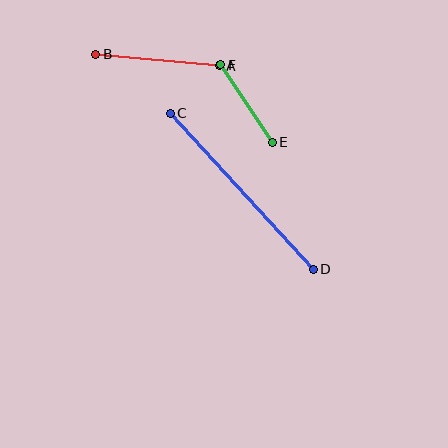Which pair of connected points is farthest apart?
Points C and D are farthest apart.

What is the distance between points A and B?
The distance is approximately 124 pixels.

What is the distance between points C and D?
The distance is approximately 212 pixels.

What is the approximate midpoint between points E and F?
The midpoint is at approximately (247, 103) pixels.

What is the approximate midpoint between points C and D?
The midpoint is at approximately (242, 191) pixels.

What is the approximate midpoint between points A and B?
The midpoint is at approximately (157, 60) pixels.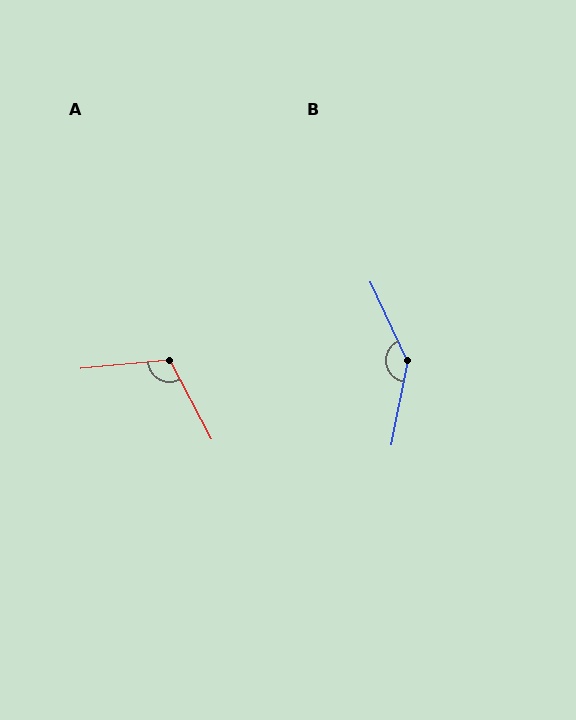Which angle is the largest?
B, at approximately 144 degrees.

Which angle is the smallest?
A, at approximately 112 degrees.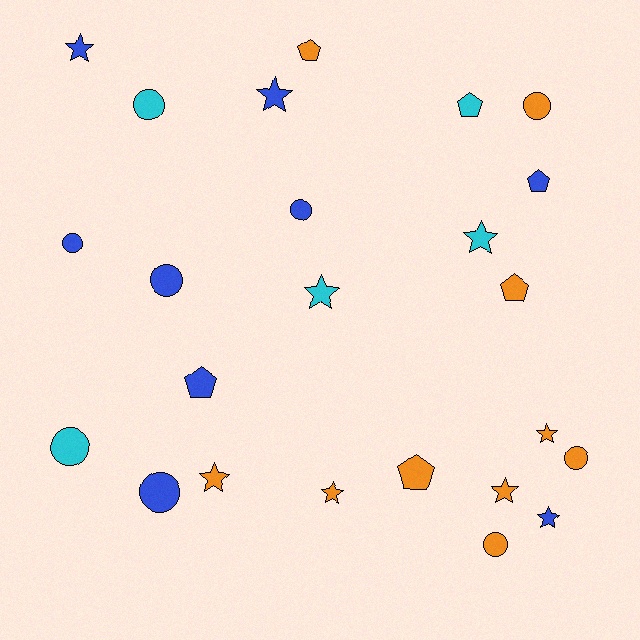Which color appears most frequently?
Orange, with 10 objects.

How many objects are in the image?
There are 24 objects.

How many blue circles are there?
There are 4 blue circles.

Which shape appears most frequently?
Star, with 9 objects.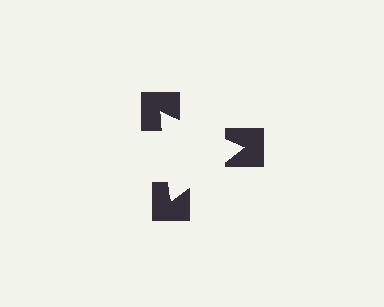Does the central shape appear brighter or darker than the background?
It typically appears slightly brighter than the background, even though no actual brightness change is drawn.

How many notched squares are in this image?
There are 3 — one at each vertex of the illusory triangle.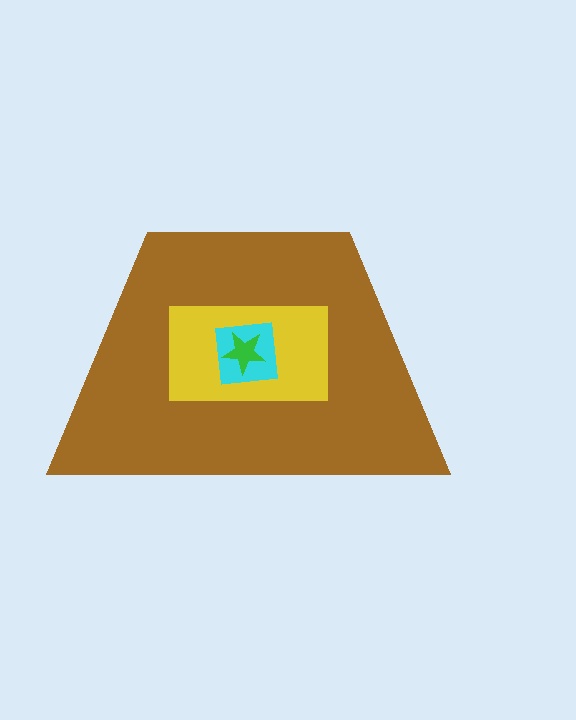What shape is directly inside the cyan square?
The green star.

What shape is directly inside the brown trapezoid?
The yellow rectangle.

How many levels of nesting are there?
4.